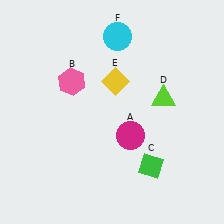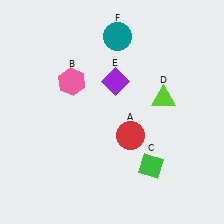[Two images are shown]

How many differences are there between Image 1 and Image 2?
There are 3 differences between the two images.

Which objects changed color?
A changed from magenta to red. E changed from yellow to purple. F changed from cyan to teal.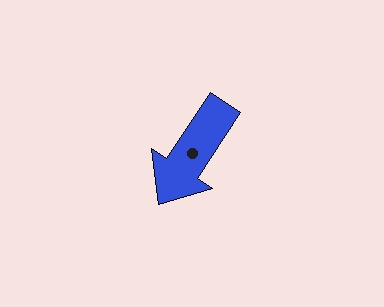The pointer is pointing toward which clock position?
Roughly 7 o'clock.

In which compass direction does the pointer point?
Southwest.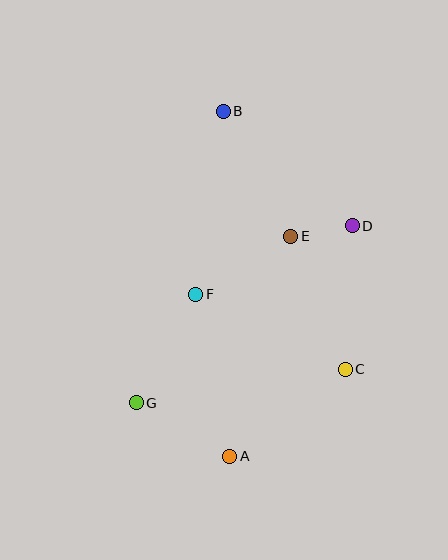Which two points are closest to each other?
Points D and E are closest to each other.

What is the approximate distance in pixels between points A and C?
The distance between A and C is approximately 145 pixels.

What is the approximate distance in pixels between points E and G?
The distance between E and G is approximately 227 pixels.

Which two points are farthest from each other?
Points A and B are farthest from each other.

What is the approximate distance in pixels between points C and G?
The distance between C and G is approximately 212 pixels.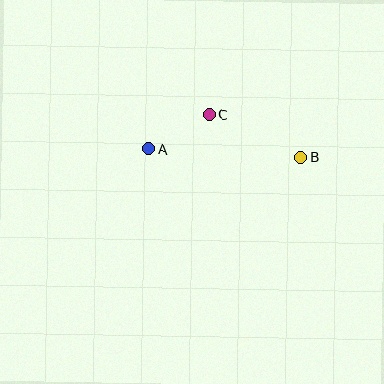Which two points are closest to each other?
Points A and C are closest to each other.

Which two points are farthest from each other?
Points A and B are farthest from each other.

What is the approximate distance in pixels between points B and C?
The distance between B and C is approximately 100 pixels.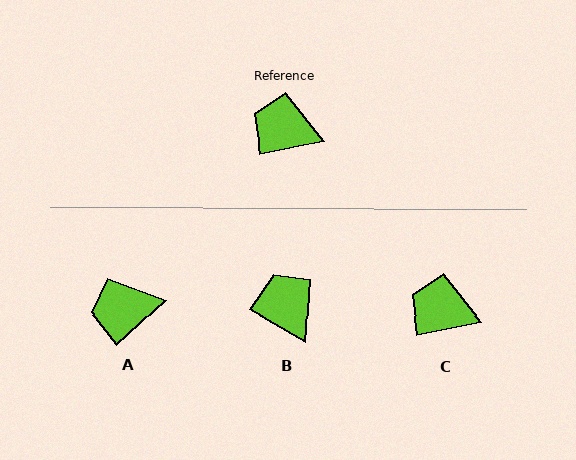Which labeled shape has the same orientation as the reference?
C.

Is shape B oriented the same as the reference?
No, it is off by about 42 degrees.